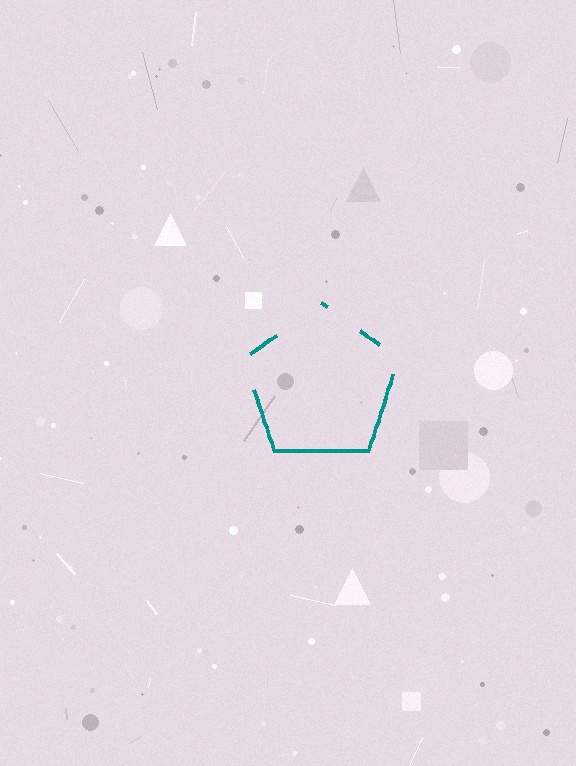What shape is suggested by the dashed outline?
The dashed outline suggests a pentagon.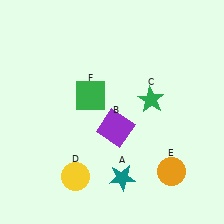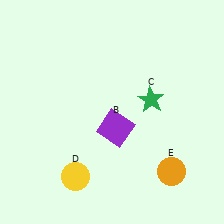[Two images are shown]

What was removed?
The teal star (A), the green square (F) were removed in Image 2.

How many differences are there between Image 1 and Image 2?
There are 2 differences between the two images.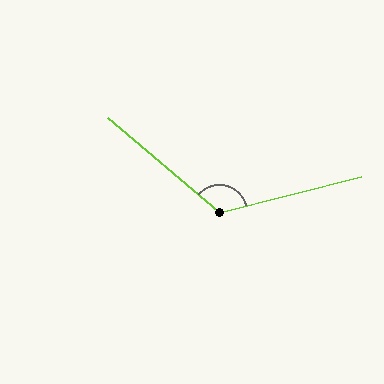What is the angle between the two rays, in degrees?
Approximately 125 degrees.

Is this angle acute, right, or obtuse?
It is obtuse.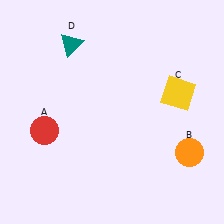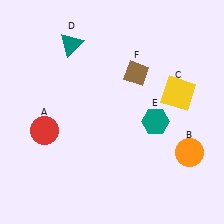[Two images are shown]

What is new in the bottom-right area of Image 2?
A teal hexagon (E) was added in the bottom-right area of Image 2.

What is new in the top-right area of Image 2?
A brown diamond (F) was added in the top-right area of Image 2.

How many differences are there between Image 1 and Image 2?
There are 2 differences between the two images.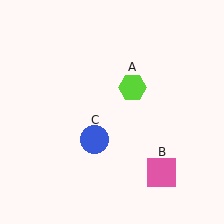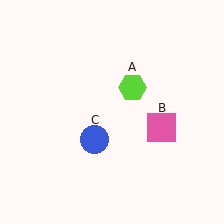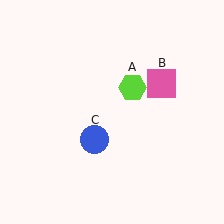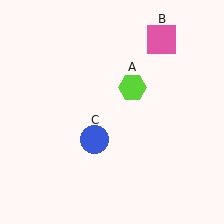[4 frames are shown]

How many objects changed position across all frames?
1 object changed position: pink square (object B).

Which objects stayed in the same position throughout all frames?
Lime hexagon (object A) and blue circle (object C) remained stationary.